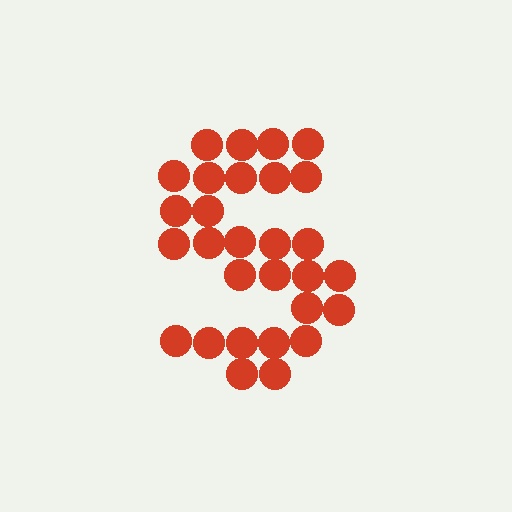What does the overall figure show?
The overall figure shows the letter S.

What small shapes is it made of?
It is made of small circles.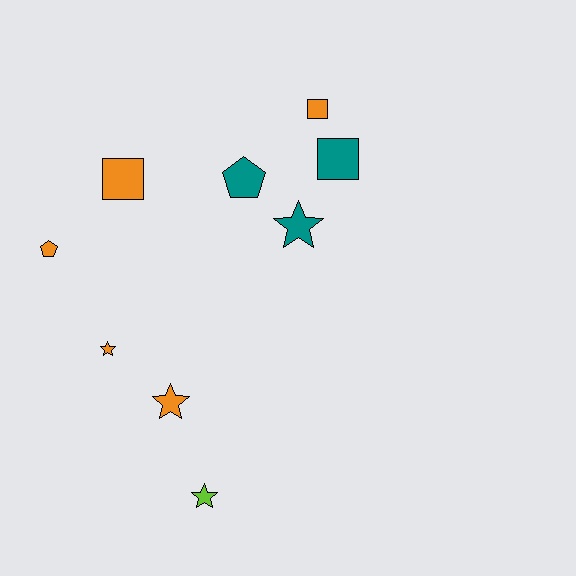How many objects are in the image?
There are 9 objects.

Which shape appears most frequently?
Star, with 4 objects.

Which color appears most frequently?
Orange, with 5 objects.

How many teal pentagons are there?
There is 1 teal pentagon.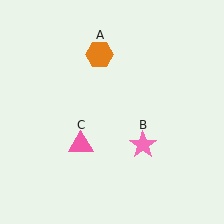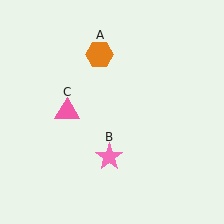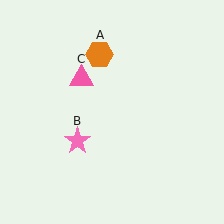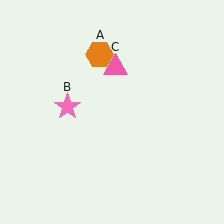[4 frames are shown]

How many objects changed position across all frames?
2 objects changed position: pink star (object B), pink triangle (object C).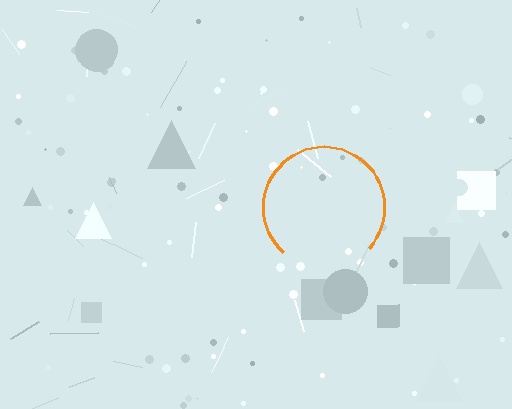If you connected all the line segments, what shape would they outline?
They would outline a circle.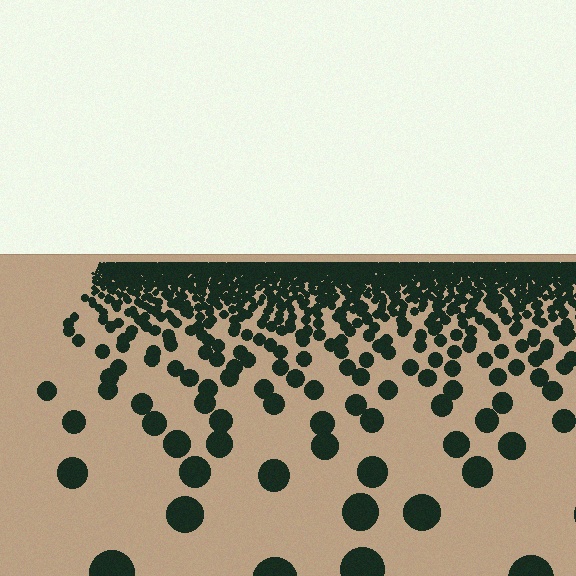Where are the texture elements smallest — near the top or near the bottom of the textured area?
Near the top.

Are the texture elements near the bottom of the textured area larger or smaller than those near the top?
Larger. Near the bottom, elements are closer to the viewer and appear at a bigger on-screen size.